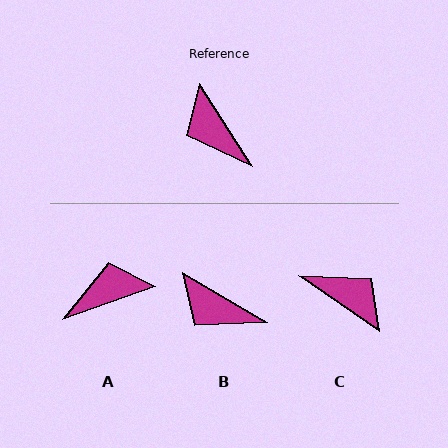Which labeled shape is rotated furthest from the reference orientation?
C, about 157 degrees away.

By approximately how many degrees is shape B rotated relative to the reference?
Approximately 27 degrees counter-clockwise.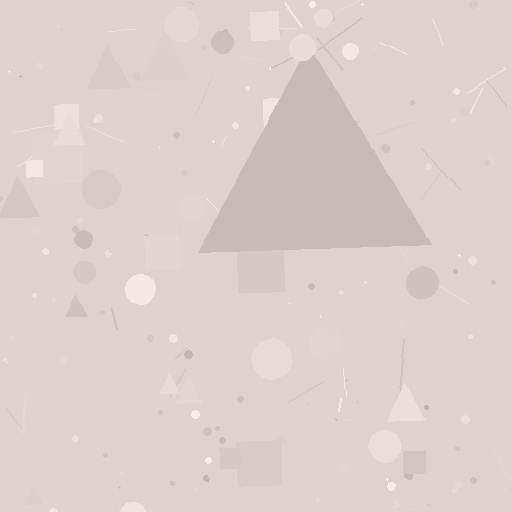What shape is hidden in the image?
A triangle is hidden in the image.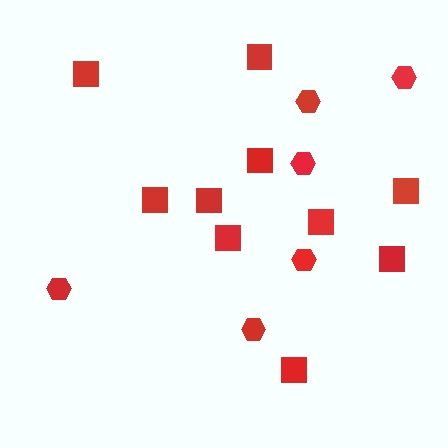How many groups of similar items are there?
There are 2 groups: one group of hexagons (6) and one group of squares (10).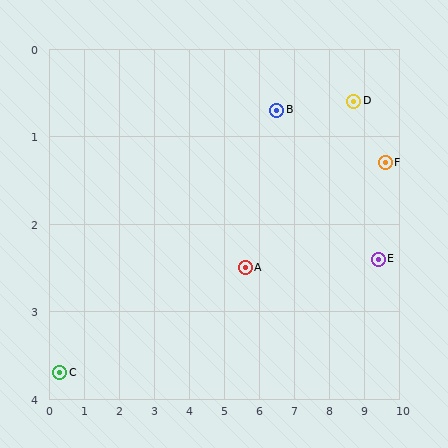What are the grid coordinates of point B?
Point B is at approximately (6.5, 0.7).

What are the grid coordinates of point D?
Point D is at approximately (8.7, 0.6).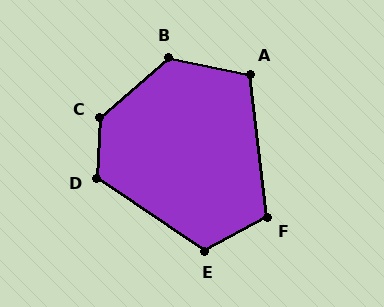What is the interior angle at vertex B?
Approximately 127 degrees (obtuse).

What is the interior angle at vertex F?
Approximately 112 degrees (obtuse).